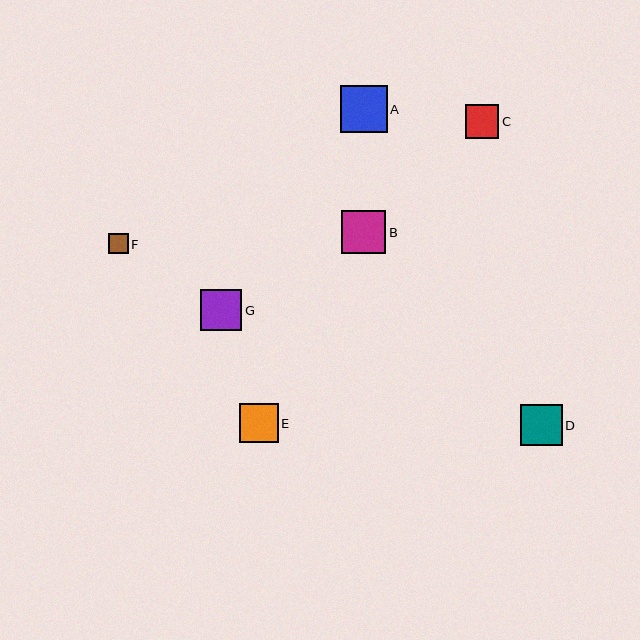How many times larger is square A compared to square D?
Square A is approximately 1.1 times the size of square D.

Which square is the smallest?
Square F is the smallest with a size of approximately 20 pixels.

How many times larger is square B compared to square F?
Square B is approximately 2.2 times the size of square F.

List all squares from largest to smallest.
From largest to smallest: A, B, D, G, E, C, F.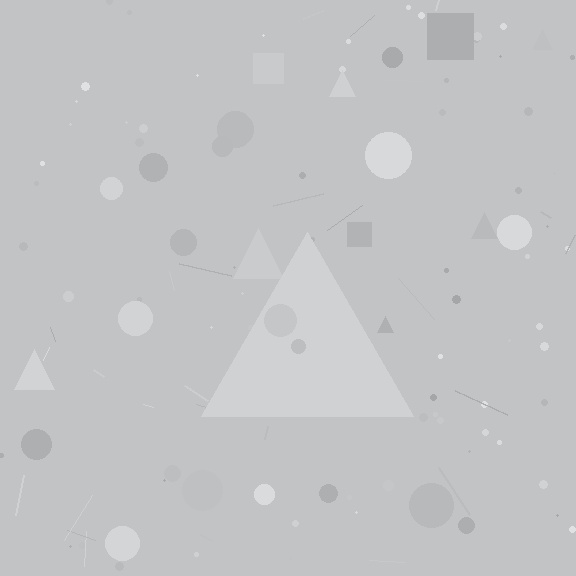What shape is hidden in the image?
A triangle is hidden in the image.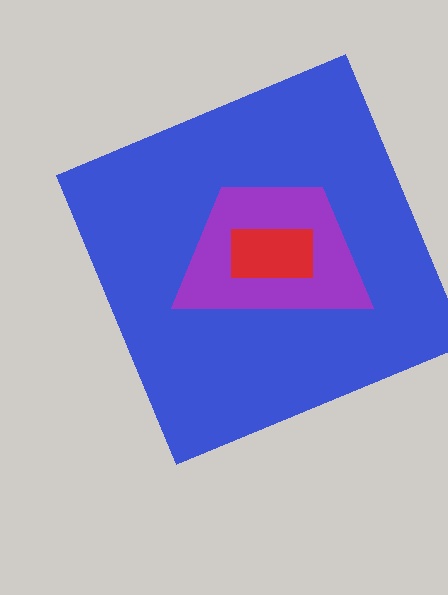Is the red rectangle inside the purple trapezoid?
Yes.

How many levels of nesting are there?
3.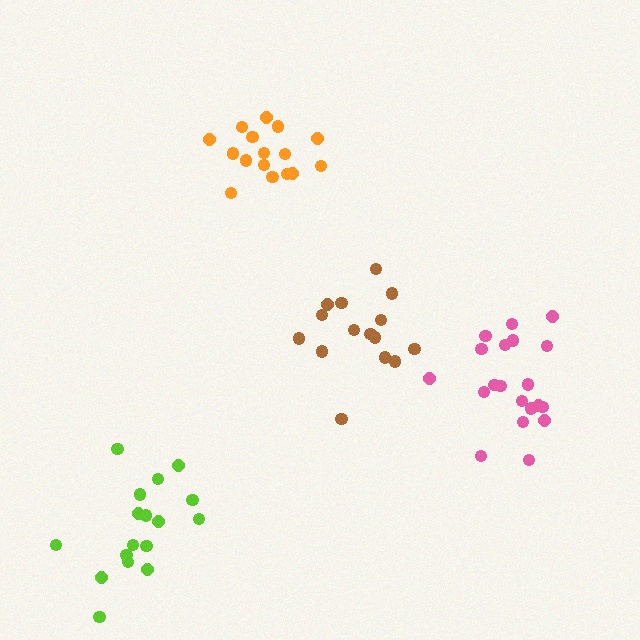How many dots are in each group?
Group 1: 15 dots, Group 2: 17 dots, Group 3: 16 dots, Group 4: 20 dots (68 total).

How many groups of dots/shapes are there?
There are 4 groups.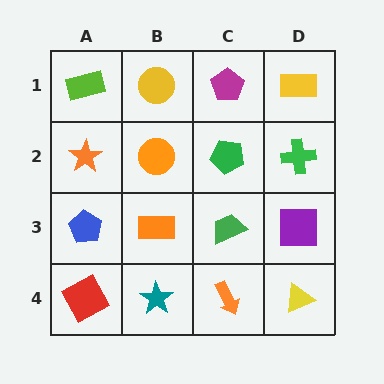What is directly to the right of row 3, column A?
An orange rectangle.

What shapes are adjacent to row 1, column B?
An orange circle (row 2, column B), a lime rectangle (row 1, column A), a magenta pentagon (row 1, column C).